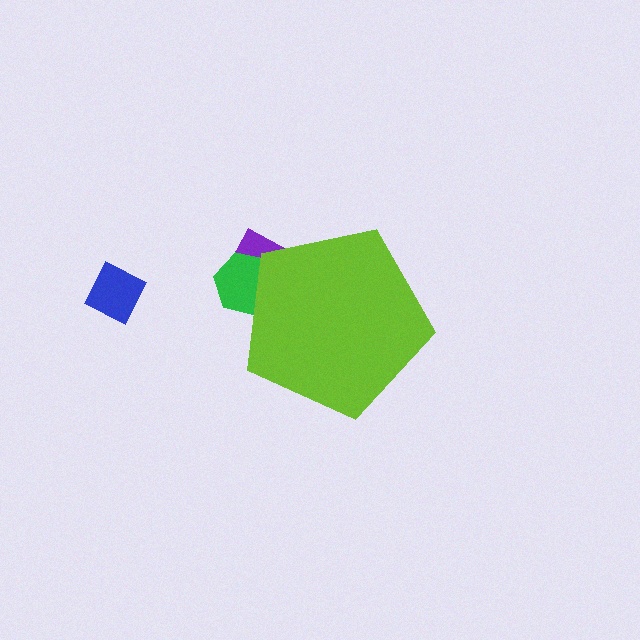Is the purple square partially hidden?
Yes, the purple square is partially hidden behind the lime pentagon.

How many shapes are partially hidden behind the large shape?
2 shapes are partially hidden.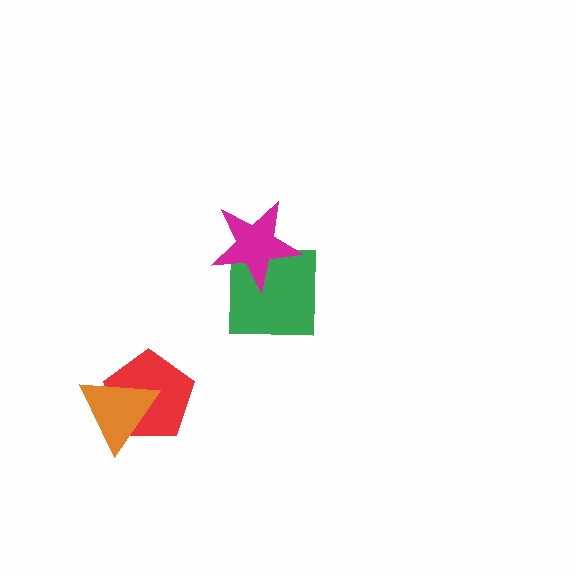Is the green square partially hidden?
Yes, it is partially covered by another shape.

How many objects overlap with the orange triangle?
1 object overlaps with the orange triangle.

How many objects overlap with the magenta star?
1 object overlaps with the magenta star.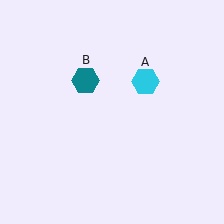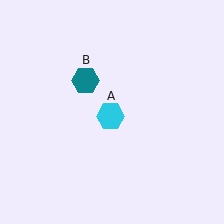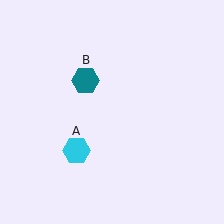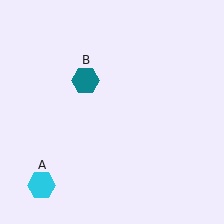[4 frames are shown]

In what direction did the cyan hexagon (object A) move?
The cyan hexagon (object A) moved down and to the left.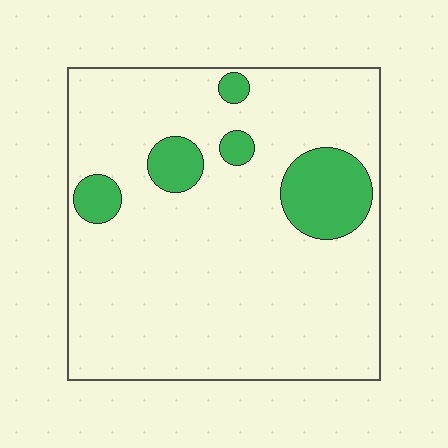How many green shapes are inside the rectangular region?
5.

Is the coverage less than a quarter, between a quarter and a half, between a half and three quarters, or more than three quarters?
Less than a quarter.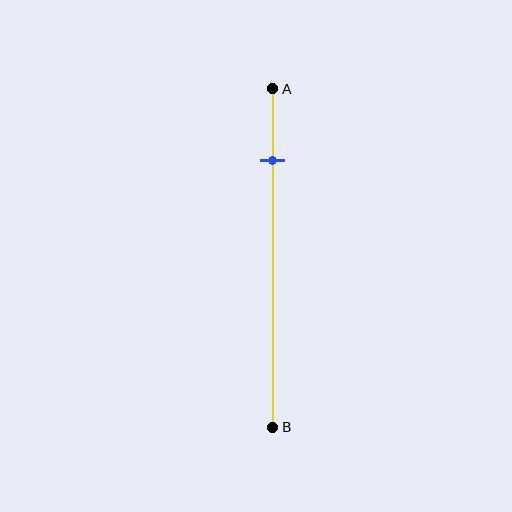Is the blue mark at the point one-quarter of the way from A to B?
No, the mark is at about 20% from A, not at the 25% one-quarter point.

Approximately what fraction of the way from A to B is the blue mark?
The blue mark is approximately 20% of the way from A to B.